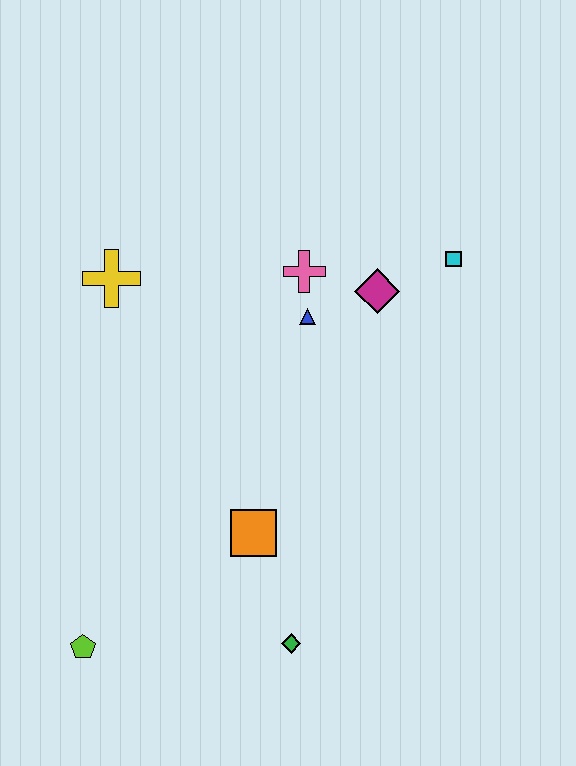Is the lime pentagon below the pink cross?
Yes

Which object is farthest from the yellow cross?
The green diamond is farthest from the yellow cross.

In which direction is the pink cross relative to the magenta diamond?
The pink cross is to the left of the magenta diamond.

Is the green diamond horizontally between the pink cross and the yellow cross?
Yes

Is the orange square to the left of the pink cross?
Yes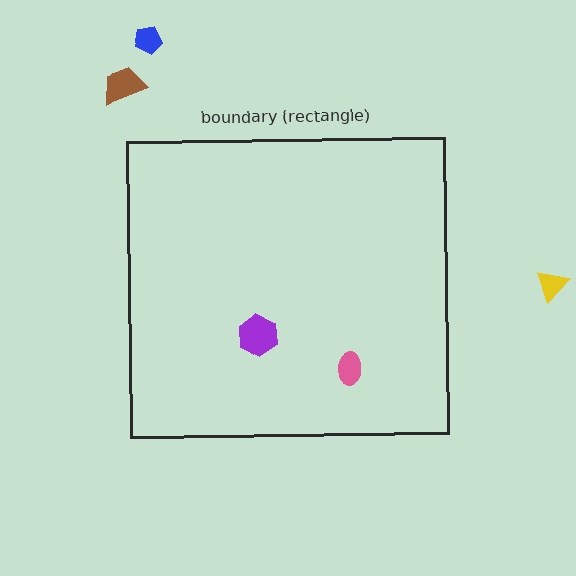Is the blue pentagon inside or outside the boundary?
Outside.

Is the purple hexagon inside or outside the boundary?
Inside.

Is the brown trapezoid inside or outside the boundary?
Outside.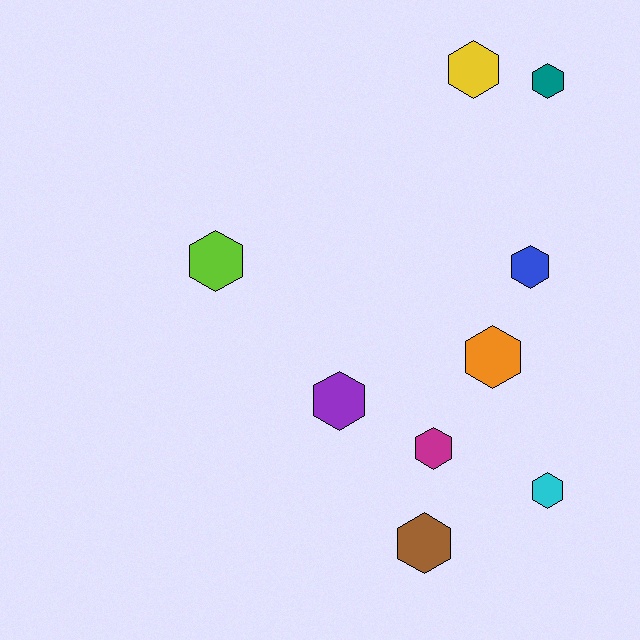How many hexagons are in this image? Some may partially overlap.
There are 9 hexagons.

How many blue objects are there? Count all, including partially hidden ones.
There is 1 blue object.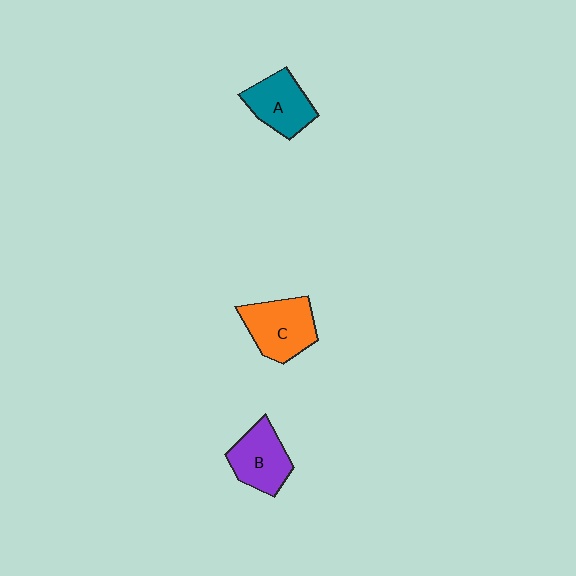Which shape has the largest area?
Shape C (orange).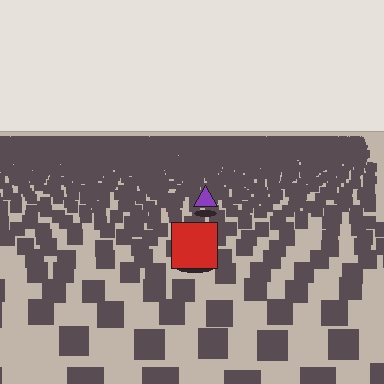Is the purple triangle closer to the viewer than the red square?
No. The red square is closer — you can tell from the texture gradient: the ground texture is coarser near it.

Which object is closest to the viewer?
The red square is closest. The texture marks near it are larger and more spread out.